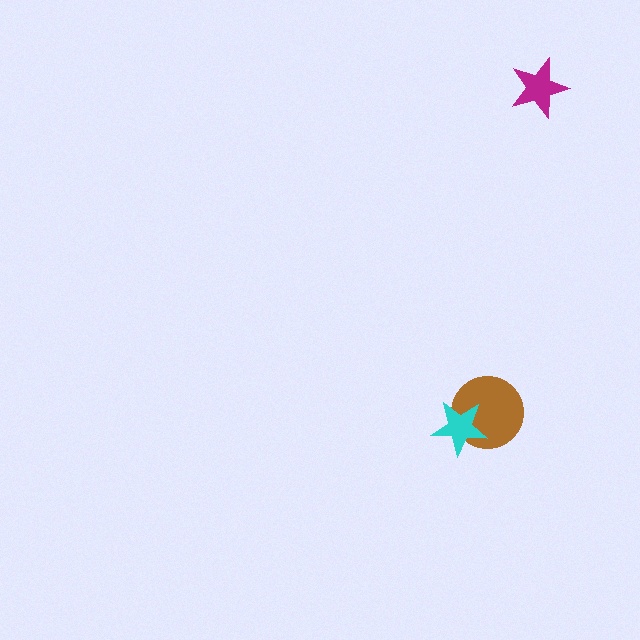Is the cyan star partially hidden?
No, no other shape covers it.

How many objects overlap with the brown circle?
1 object overlaps with the brown circle.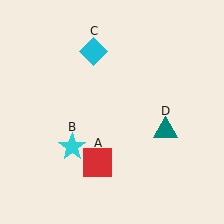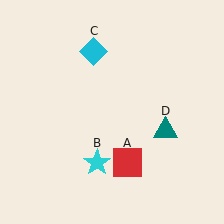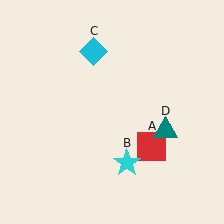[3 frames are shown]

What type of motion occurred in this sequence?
The red square (object A), cyan star (object B) rotated counterclockwise around the center of the scene.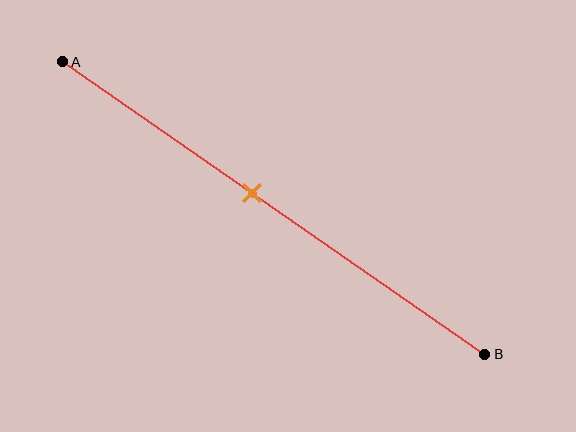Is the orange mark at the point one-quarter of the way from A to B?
No, the mark is at about 45% from A, not at the 25% one-quarter point.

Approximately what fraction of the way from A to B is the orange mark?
The orange mark is approximately 45% of the way from A to B.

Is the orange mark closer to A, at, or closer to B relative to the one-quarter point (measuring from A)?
The orange mark is closer to point B than the one-quarter point of segment AB.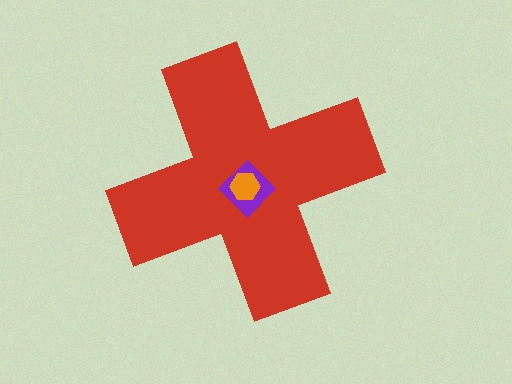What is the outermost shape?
The red cross.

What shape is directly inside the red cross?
The purple diamond.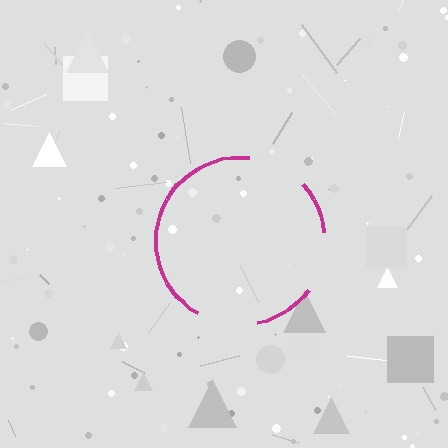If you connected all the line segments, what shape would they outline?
They would outline a circle.